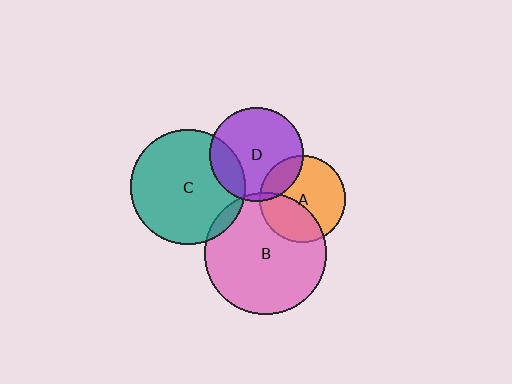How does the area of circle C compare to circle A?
Approximately 1.8 times.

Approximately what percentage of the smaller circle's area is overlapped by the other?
Approximately 35%.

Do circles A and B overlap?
Yes.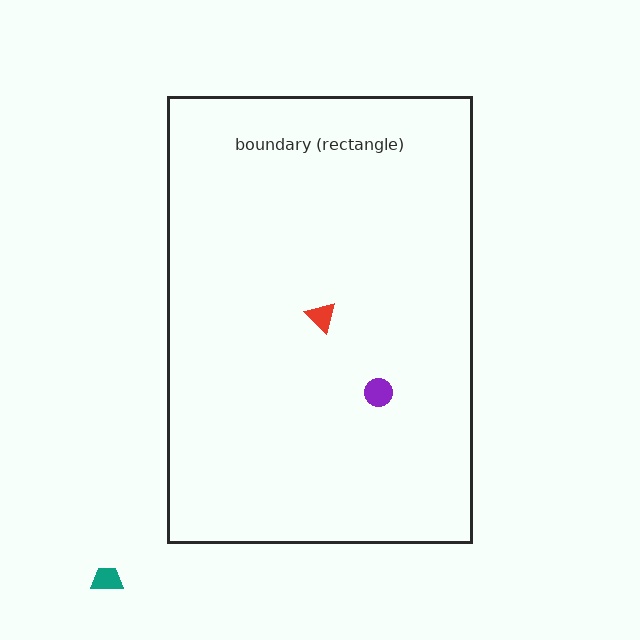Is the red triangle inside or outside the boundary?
Inside.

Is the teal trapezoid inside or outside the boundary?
Outside.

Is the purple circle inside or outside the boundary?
Inside.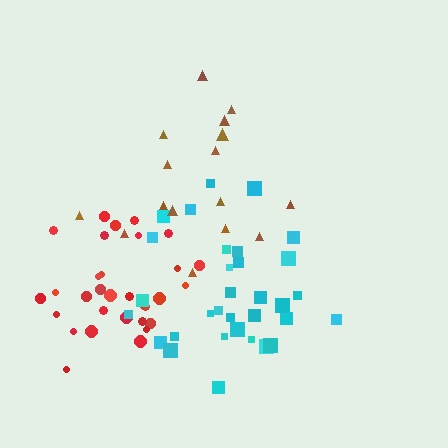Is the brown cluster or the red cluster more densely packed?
Red.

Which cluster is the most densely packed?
Red.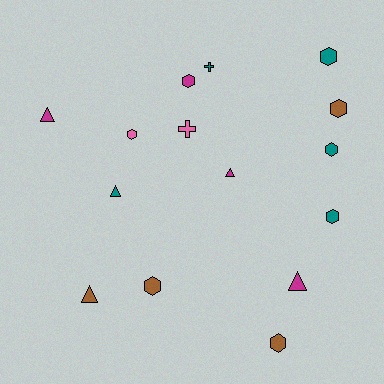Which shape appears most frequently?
Hexagon, with 8 objects.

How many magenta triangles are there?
There are 3 magenta triangles.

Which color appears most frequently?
Teal, with 5 objects.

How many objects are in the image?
There are 15 objects.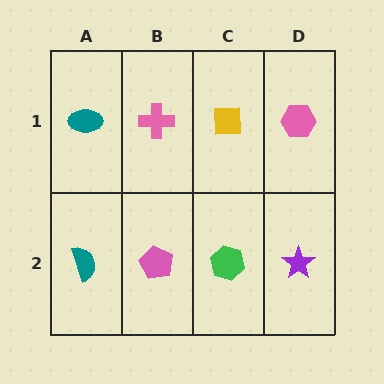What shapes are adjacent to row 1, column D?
A purple star (row 2, column D), a yellow square (row 1, column C).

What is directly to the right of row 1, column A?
A pink cross.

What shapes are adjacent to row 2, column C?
A yellow square (row 1, column C), a pink pentagon (row 2, column B), a purple star (row 2, column D).